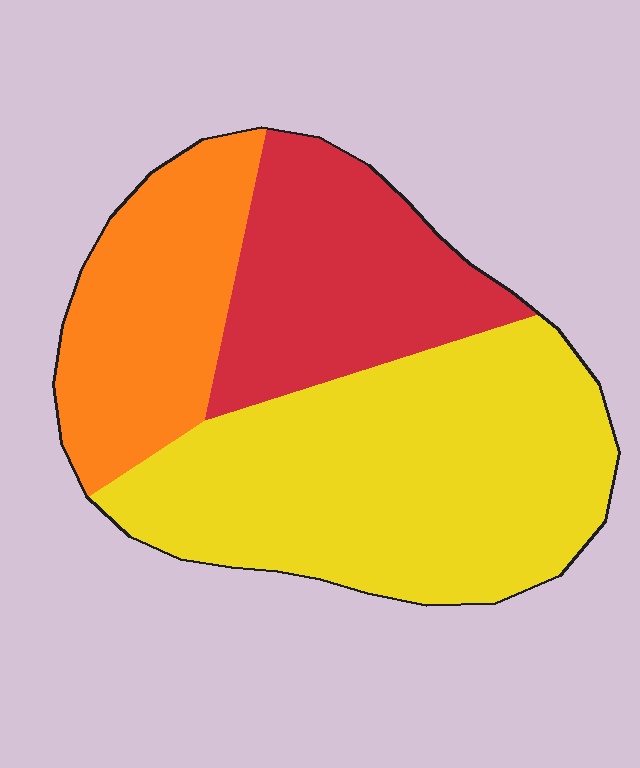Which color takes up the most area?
Yellow, at roughly 50%.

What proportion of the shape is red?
Red takes up about one quarter (1/4) of the shape.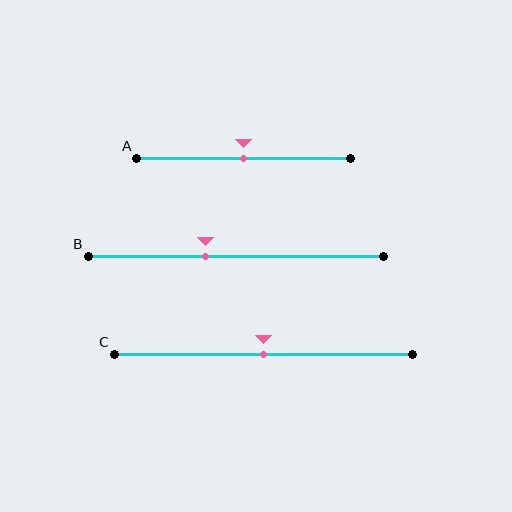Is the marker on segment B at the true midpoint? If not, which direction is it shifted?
No, the marker on segment B is shifted to the left by about 10% of the segment length.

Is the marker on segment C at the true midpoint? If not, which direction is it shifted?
Yes, the marker on segment C is at the true midpoint.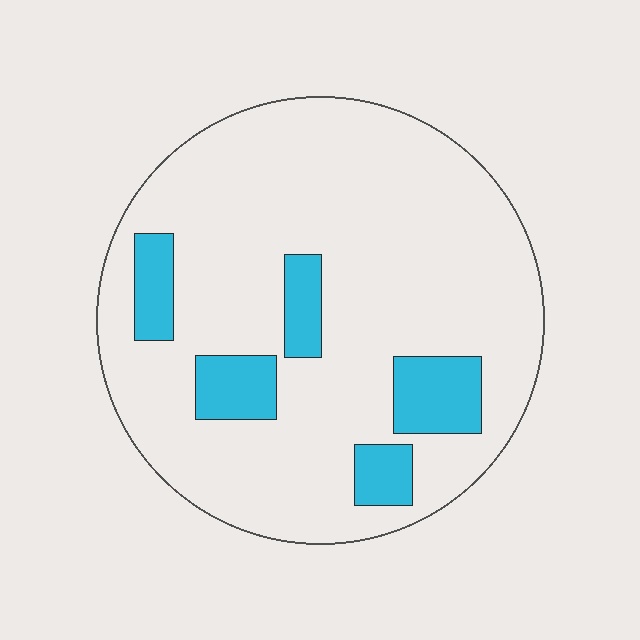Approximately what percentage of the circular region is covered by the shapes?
Approximately 15%.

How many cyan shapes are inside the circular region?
5.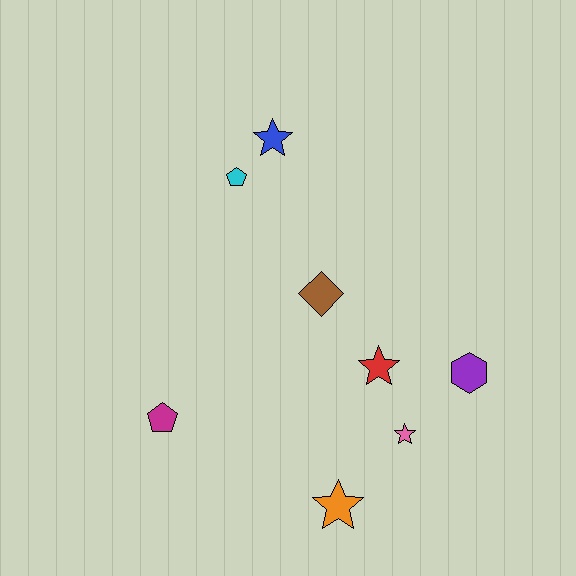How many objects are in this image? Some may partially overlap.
There are 8 objects.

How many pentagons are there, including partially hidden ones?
There are 2 pentagons.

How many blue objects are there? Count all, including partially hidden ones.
There is 1 blue object.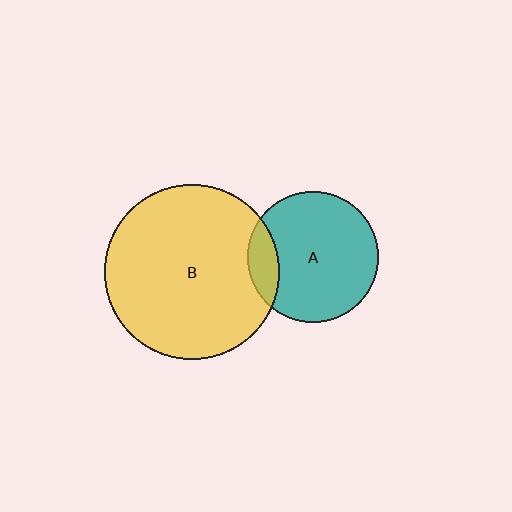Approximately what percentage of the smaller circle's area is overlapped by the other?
Approximately 15%.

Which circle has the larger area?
Circle B (yellow).